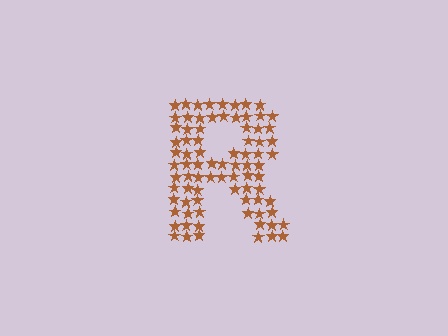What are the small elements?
The small elements are stars.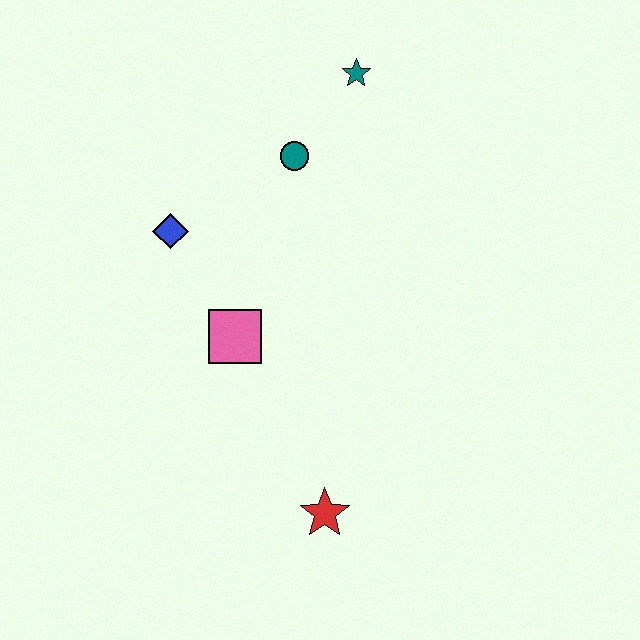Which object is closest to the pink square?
The blue diamond is closest to the pink square.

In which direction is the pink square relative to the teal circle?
The pink square is below the teal circle.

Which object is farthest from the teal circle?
The red star is farthest from the teal circle.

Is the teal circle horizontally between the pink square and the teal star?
Yes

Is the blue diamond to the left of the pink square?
Yes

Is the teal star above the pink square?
Yes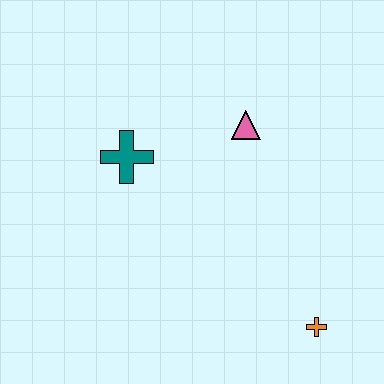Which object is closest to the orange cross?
The pink triangle is closest to the orange cross.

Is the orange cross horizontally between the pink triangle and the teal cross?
No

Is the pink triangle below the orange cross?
No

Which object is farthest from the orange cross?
The teal cross is farthest from the orange cross.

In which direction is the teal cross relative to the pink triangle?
The teal cross is to the left of the pink triangle.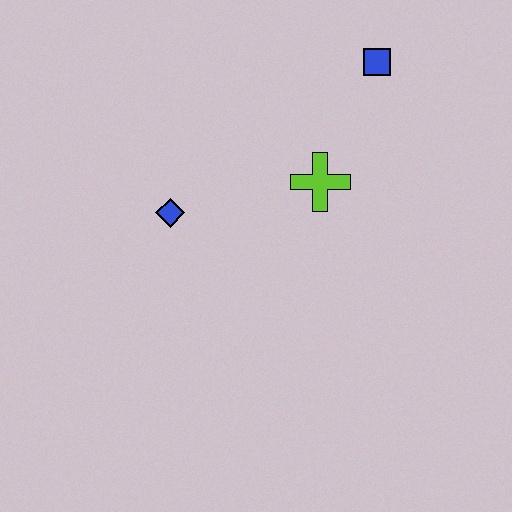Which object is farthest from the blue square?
The blue diamond is farthest from the blue square.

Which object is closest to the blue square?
The lime cross is closest to the blue square.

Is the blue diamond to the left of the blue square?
Yes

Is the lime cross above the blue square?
No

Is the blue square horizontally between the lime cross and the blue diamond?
No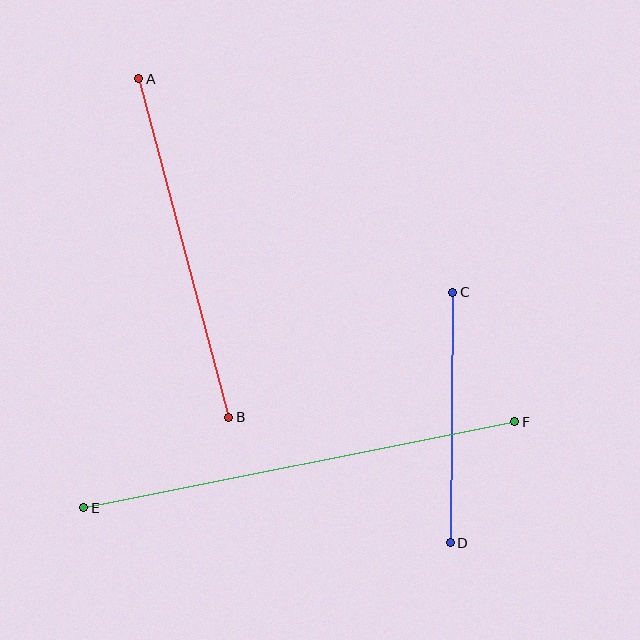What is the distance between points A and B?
The distance is approximately 351 pixels.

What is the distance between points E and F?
The distance is approximately 440 pixels.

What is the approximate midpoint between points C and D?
The midpoint is at approximately (452, 417) pixels.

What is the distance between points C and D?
The distance is approximately 251 pixels.